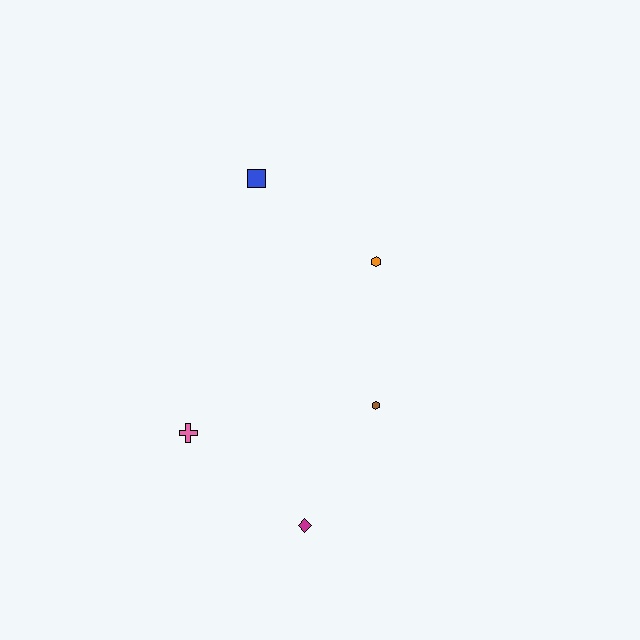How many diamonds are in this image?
There is 1 diamond.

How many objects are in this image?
There are 5 objects.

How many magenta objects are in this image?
There is 1 magenta object.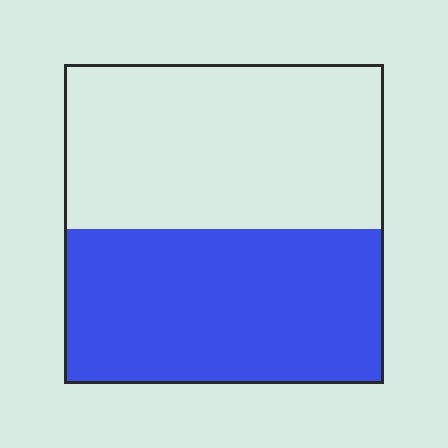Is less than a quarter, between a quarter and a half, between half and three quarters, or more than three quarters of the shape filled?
Between a quarter and a half.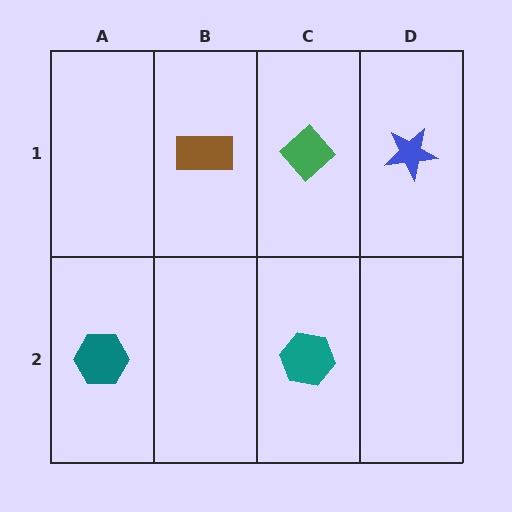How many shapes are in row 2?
2 shapes.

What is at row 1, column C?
A green diamond.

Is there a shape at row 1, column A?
No, that cell is empty.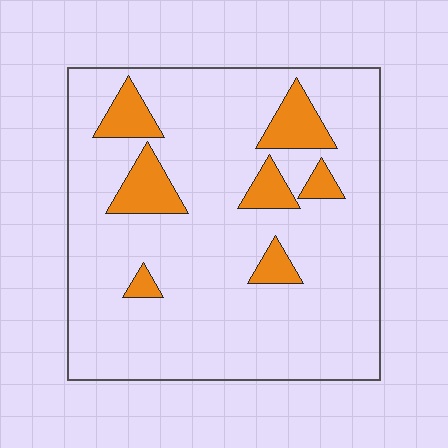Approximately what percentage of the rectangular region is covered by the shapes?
Approximately 15%.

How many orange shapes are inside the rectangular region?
7.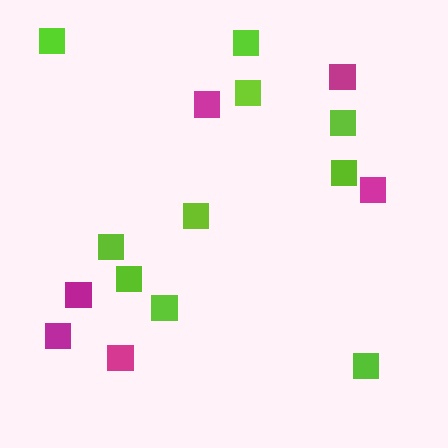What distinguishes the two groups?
There are 2 groups: one group of lime squares (10) and one group of magenta squares (6).